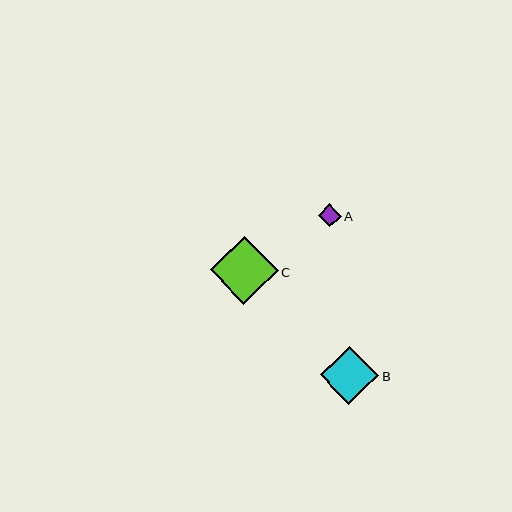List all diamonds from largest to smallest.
From largest to smallest: C, B, A.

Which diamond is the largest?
Diamond C is the largest with a size of approximately 68 pixels.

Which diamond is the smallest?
Diamond A is the smallest with a size of approximately 23 pixels.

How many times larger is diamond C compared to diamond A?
Diamond C is approximately 3.0 times the size of diamond A.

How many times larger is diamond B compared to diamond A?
Diamond B is approximately 2.5 times the size of diamond A.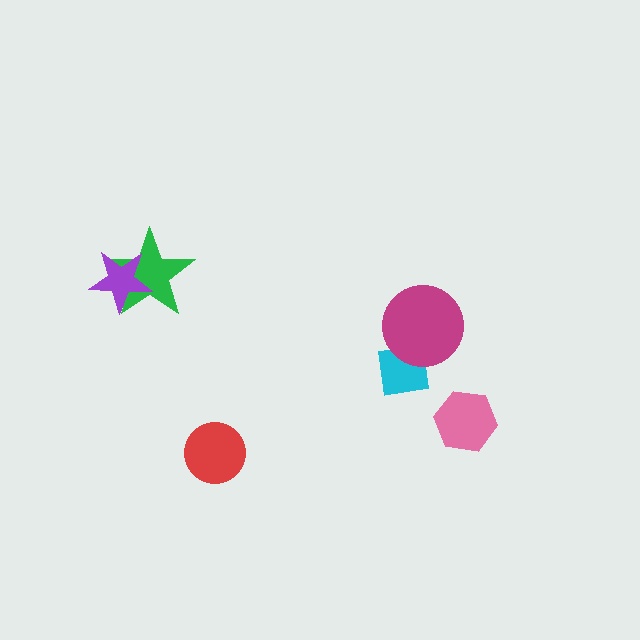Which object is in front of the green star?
The purple star is in front of the green star.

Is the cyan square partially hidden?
Yes, it is partially covered by another shape.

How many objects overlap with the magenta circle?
1 object overlaps with the magenta circle.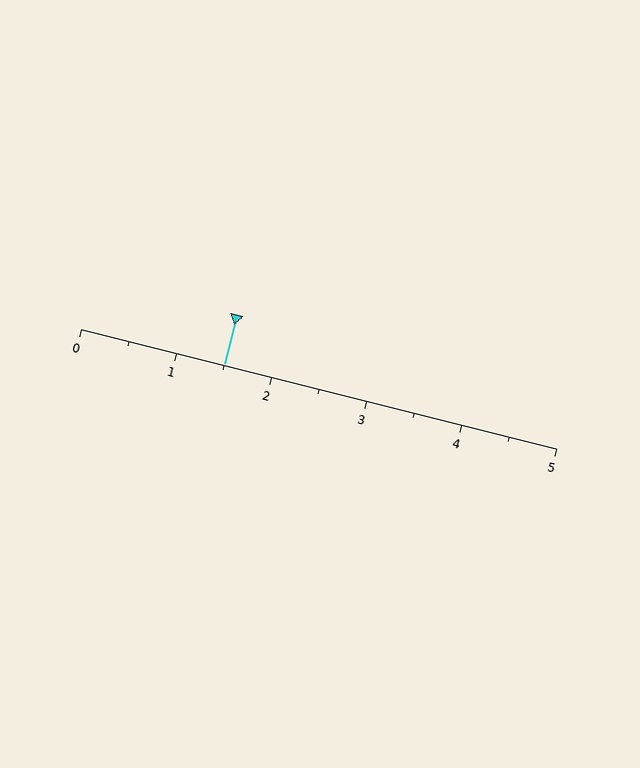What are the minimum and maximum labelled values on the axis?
The axis runs from 0 to 5.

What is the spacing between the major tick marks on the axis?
The major ticks are spaced 1 apart.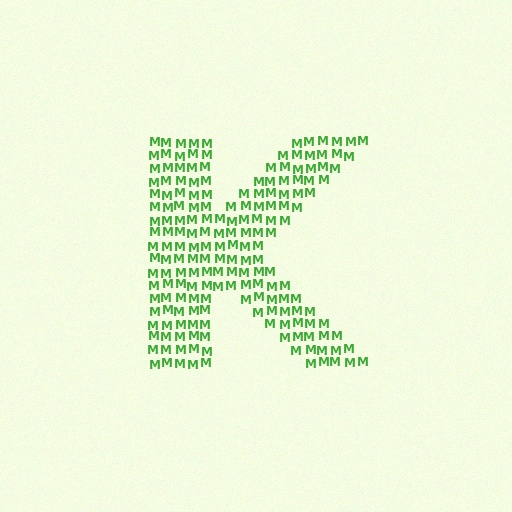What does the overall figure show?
The overall figure shows the letter K.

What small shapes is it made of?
It is made of small letter M's.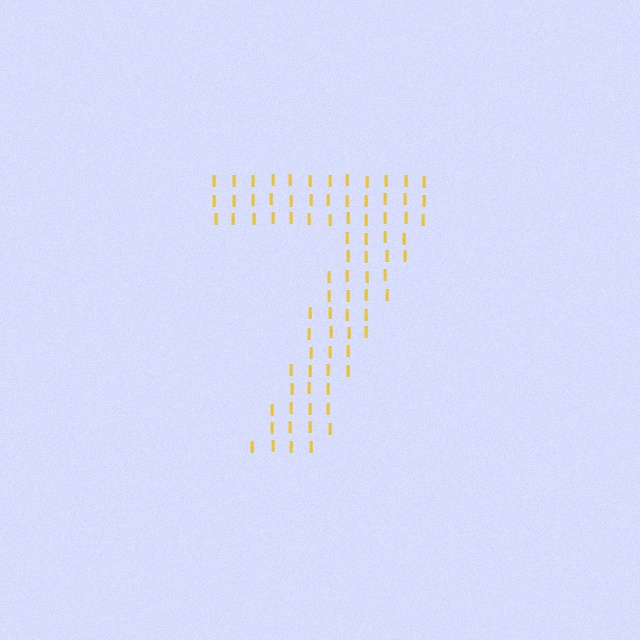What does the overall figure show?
The overall figure shows the digit 7.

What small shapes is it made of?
It is made of small letter I's.